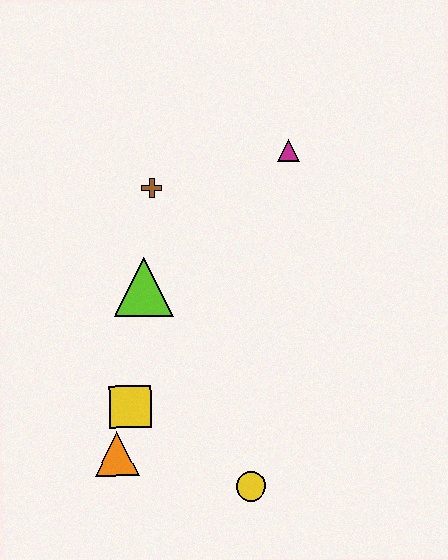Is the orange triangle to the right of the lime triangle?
No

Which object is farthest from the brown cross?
The yellow circle is farthest from the brown cross.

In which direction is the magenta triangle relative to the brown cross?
The magenta triangle is to the right of the brown cross.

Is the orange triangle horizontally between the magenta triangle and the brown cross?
No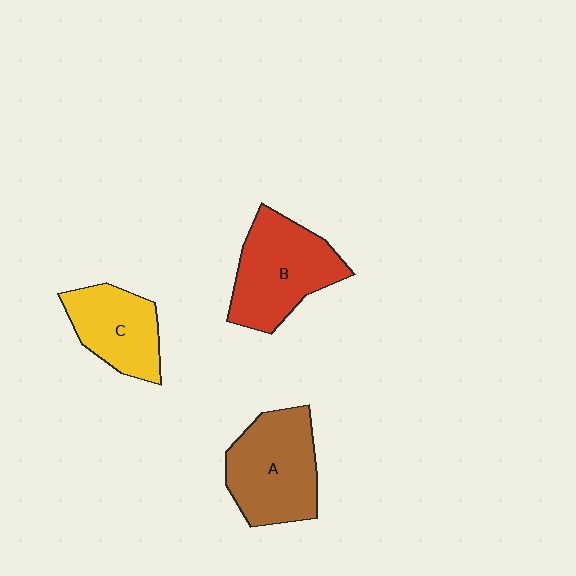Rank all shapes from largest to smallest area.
From largest to smallest: B (red), A (brown), C (yellow).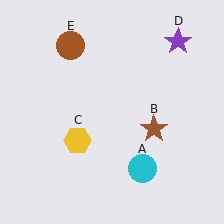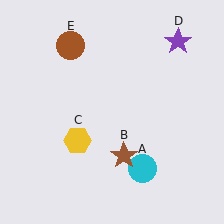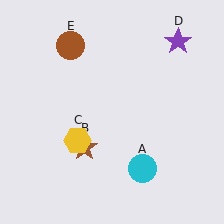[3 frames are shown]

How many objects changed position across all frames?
1 object changed position: brown star (object B).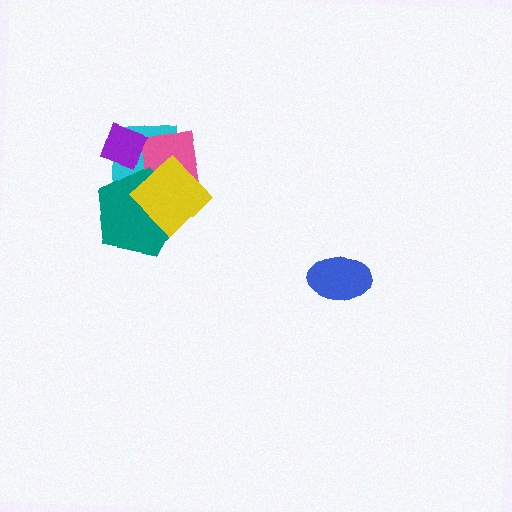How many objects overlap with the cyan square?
4 objects overlap with the cyan square.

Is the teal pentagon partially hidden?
Yes, it is partially covered by another shape.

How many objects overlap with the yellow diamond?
3 objects overlap with the yellow diamond.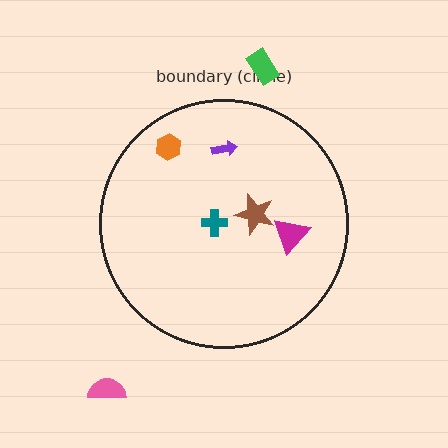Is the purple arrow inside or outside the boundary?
Inside.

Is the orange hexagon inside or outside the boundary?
Inside.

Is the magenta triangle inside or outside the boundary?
Inside.